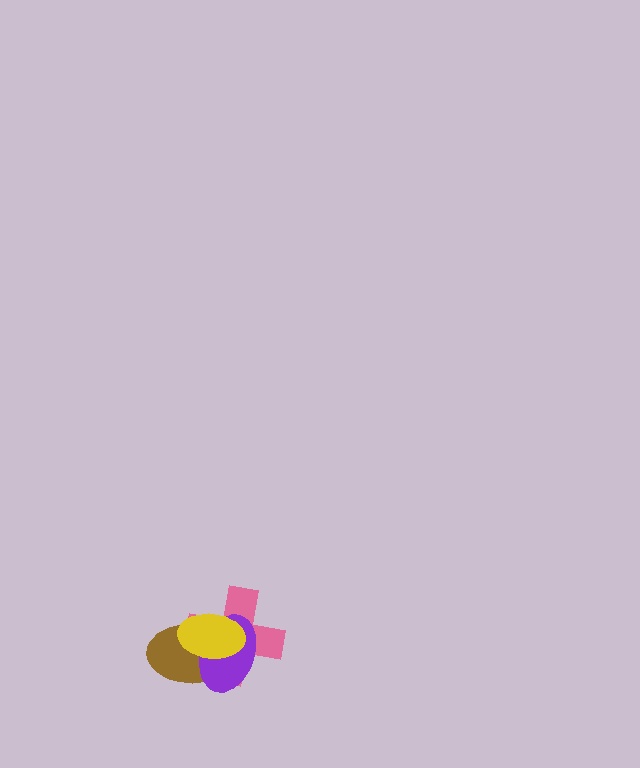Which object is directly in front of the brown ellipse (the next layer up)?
The pink cross is directly in front of the brown ellipse.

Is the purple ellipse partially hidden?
Yes, it is partially covered by another shape.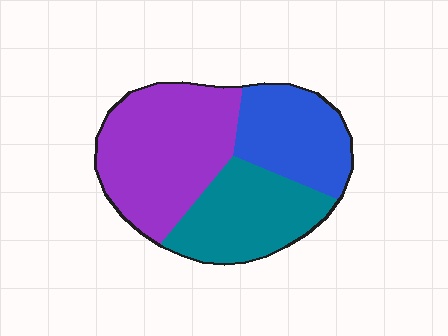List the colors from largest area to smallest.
From largest to smallest: purple, teal, blue.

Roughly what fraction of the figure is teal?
Teal takes up between a sixth and a third of the figure.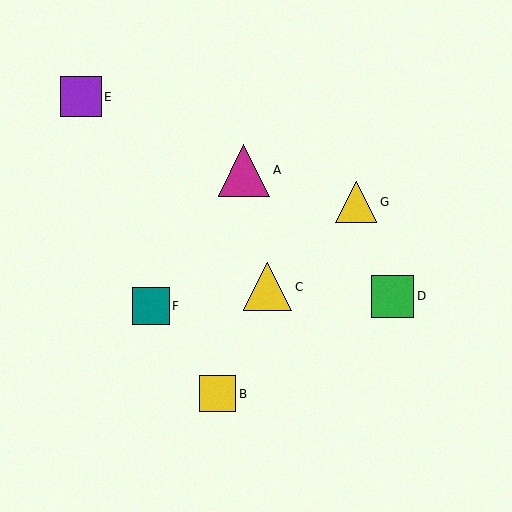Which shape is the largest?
The magenta triangle (labeled A) is the largest.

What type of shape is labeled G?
Shape G is a yellow triangle.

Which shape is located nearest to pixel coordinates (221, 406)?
The yellow square (labeled B) at (217, 394) is nearest to that location.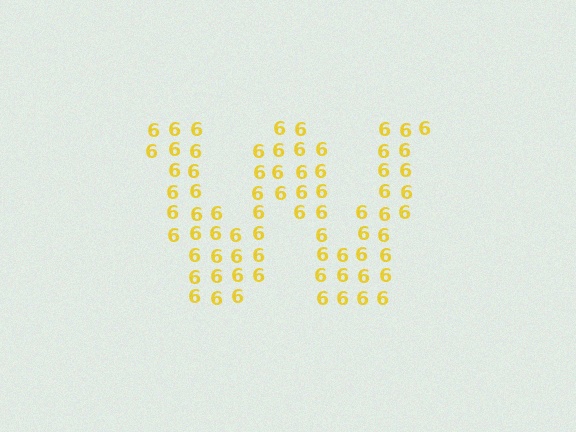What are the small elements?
The small elements are digit 6's.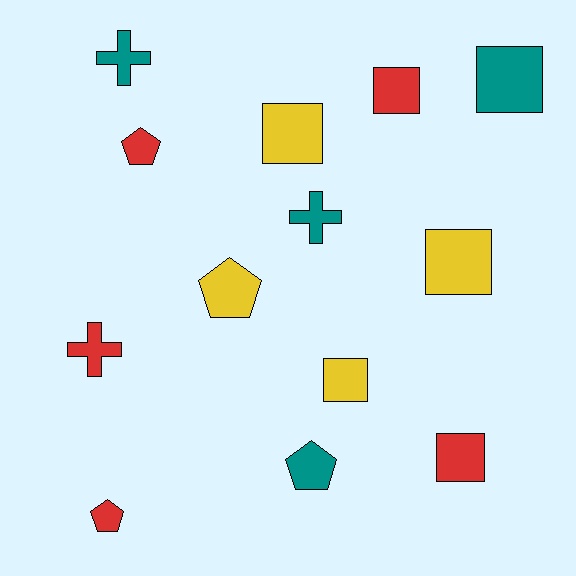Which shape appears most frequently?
Square, with 6 objects.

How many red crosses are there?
There is 1 red cross.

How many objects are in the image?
There are 13 objects.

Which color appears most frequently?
Red, with 5 objects.